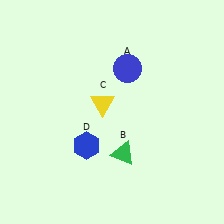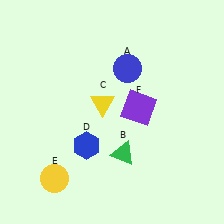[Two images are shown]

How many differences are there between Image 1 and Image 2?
There are 2 differences between the two images.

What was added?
A yellow circle (E), a purple square (F) were added in Image 2.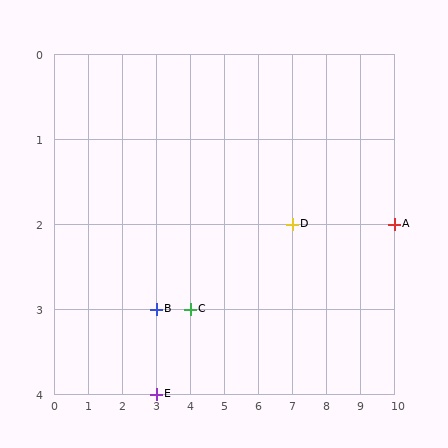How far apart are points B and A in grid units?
Points B and A are 7 columns and 1 row apart (about 7.1 grid units diagonally).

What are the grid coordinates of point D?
Point D is at grid coordinates (7, 2).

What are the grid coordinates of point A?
Point A is at grid coordinates (10, 2).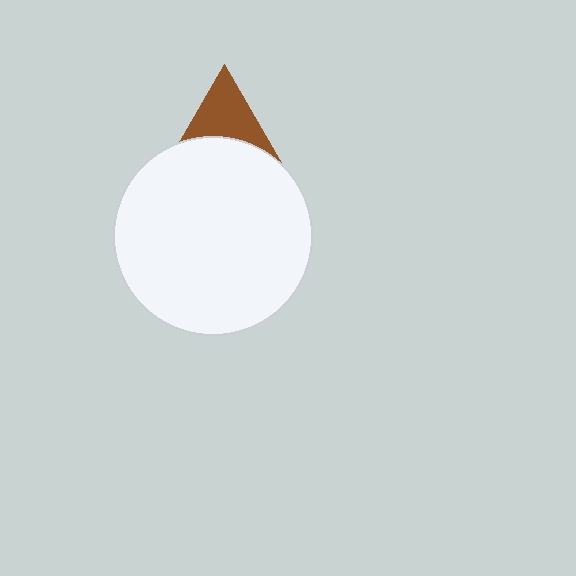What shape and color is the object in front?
The object in front is a white circle.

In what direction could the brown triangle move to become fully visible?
The brown triangle could move up. That would shift it out from behind the white circle entirely.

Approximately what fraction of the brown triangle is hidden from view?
Roughly 44% of the brown triangle is hidden behind the white circle.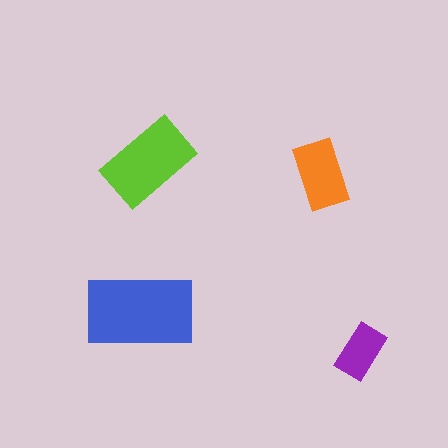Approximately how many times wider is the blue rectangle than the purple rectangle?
About 2 times wider.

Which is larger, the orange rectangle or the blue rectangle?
The blue one.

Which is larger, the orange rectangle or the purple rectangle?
The orange one.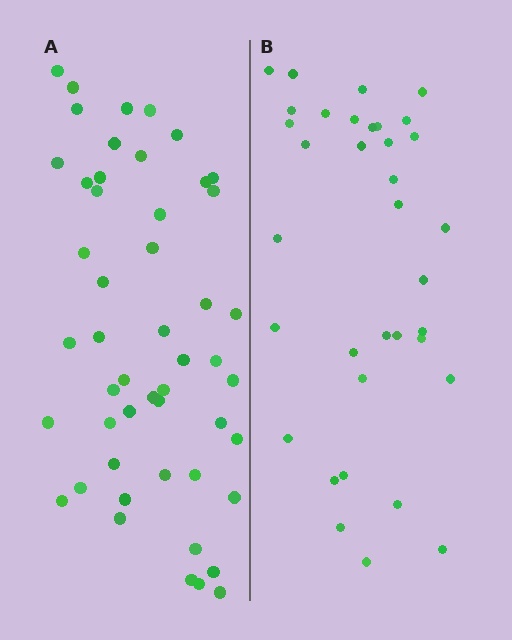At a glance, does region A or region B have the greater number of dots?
Region A (the left region) has more dots.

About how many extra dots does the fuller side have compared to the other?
Region A has approximately 15 more dots than region B.